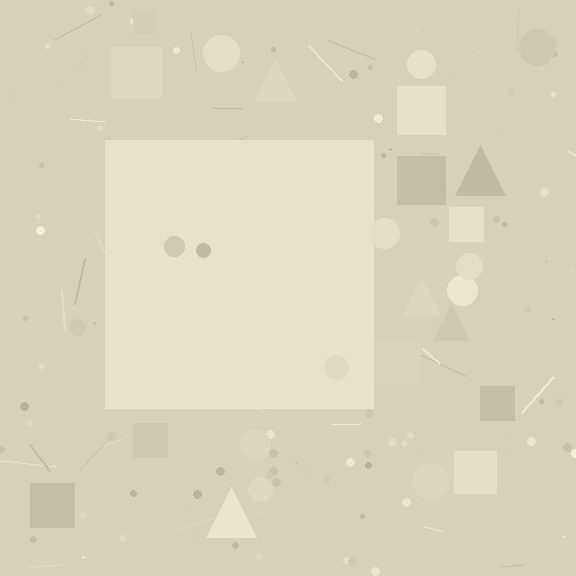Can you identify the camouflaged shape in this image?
The camouflaged shape is a square.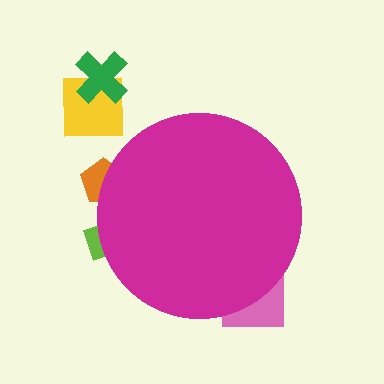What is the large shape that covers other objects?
A magenta circle.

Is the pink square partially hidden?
Yes, the pink square is partially hidden behind the magenta circle.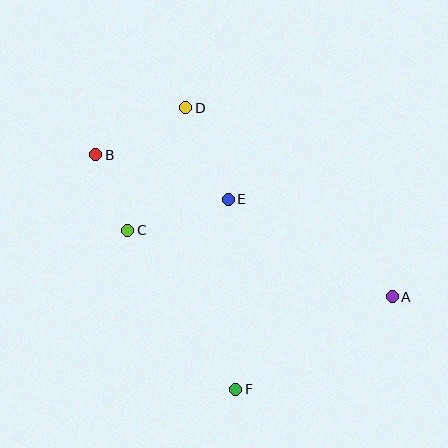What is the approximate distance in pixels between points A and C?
The distance between A and C is approximately 273 pixels.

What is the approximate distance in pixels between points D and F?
The distance between D and F is approximately 286 pixels.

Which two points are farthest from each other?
Points A and B are farthest from each other.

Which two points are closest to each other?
Points B and C are closest to each other.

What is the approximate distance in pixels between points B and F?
The distance between B and F is approximately 273 pixels.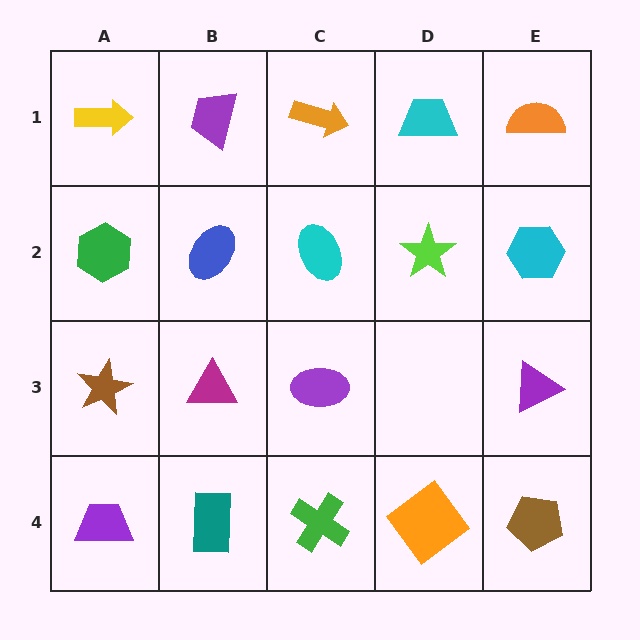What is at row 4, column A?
A purple trapezoid.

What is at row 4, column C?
A green cross.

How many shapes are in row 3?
4 shapes.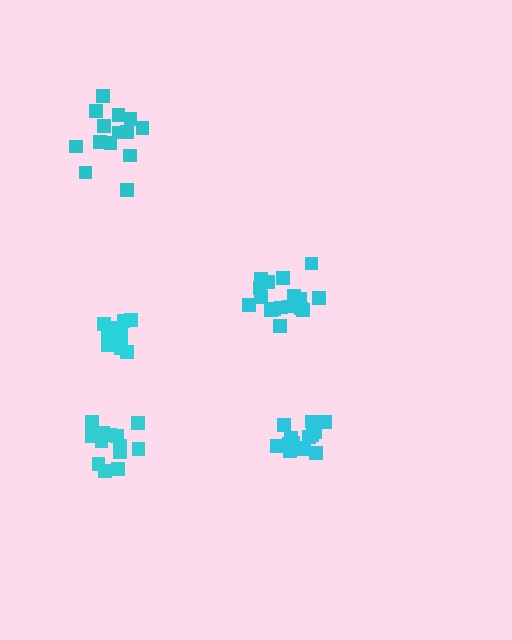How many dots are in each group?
Group 1: 14 dots, Group 2: 12 dots, Group 3: 14 dots, Group 4: 14 dots, Group 5: 18 dots (72 total).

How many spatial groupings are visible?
There are 5 spatial groupings.